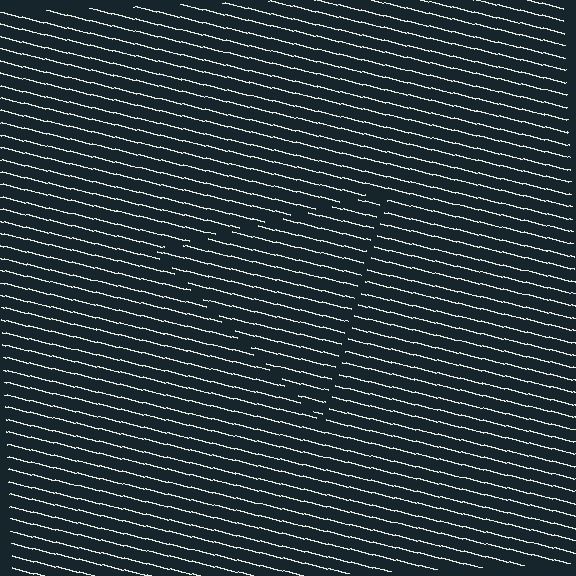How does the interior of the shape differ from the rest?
The interior of the shape contains the same grating, shifted by half a period — the contour is defined by the phase discontinuity where line-ends from the inner and outer gratings abut.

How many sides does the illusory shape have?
3 sides — the line-ends trace a triangle.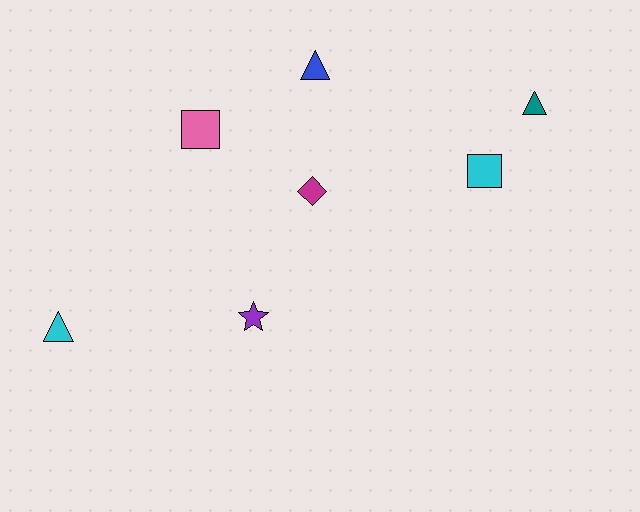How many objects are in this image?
There are 7 objects.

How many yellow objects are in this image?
There are no yellow objects.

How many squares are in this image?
There are 2 squares.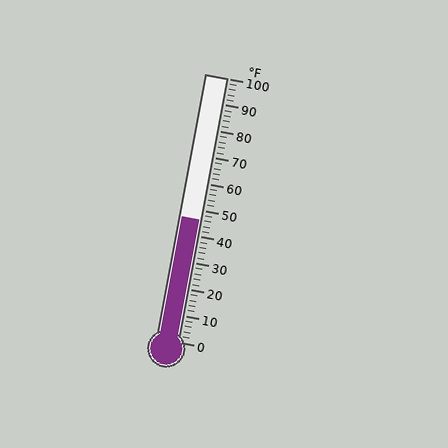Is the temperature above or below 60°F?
The temperature is below 60°F.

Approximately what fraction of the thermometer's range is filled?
The thermometer is filled to approximately 45% of its range.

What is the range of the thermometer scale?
The thermometer scale ranges from 0°F to 100°F.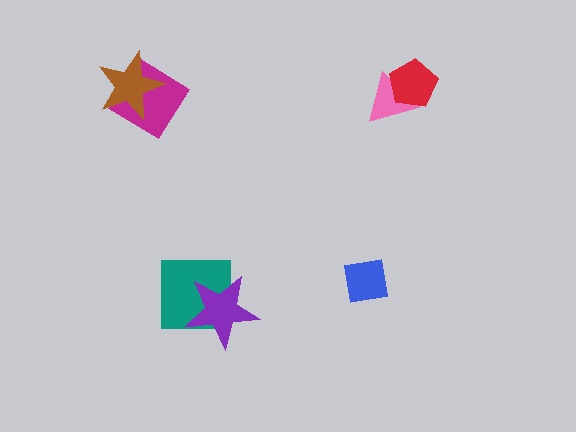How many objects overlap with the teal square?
1 object overlaps with the teal square.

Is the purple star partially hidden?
No, no other shape covers it.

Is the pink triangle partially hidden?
Yes, it is partially covered by another shape.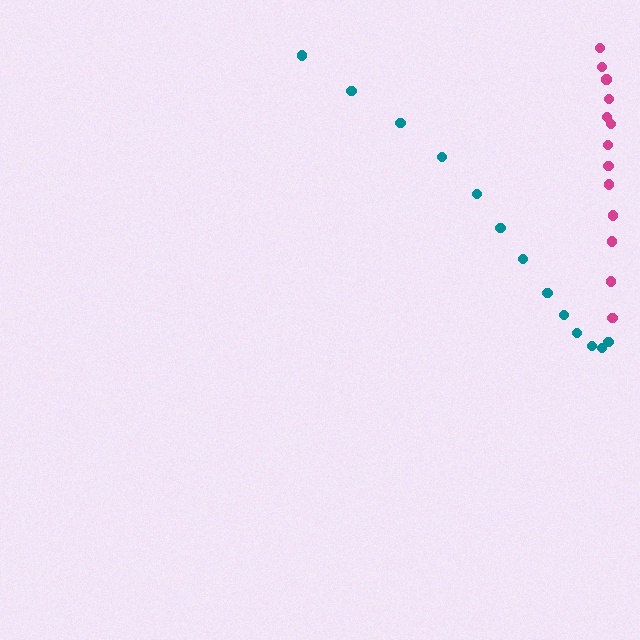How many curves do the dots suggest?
There are 2 distinct paths.